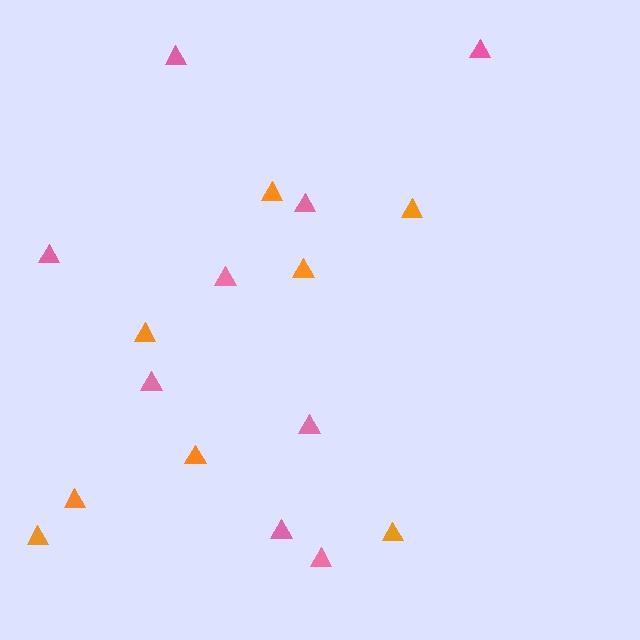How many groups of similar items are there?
There are 2 groups: one group of orange triangles (8) and one group of pink triangles (9).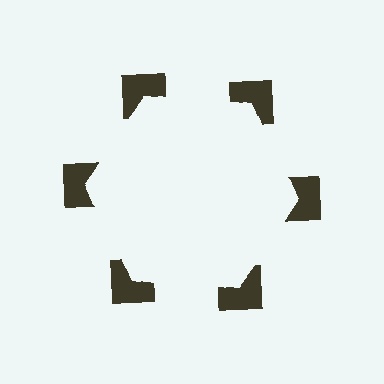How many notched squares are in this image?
There are 6 — one at each vertex of the illusory hexagon.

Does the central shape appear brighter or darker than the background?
It typically appears slightly brighter than the background, even though no actual brightness change is drawn.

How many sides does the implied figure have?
6 sides.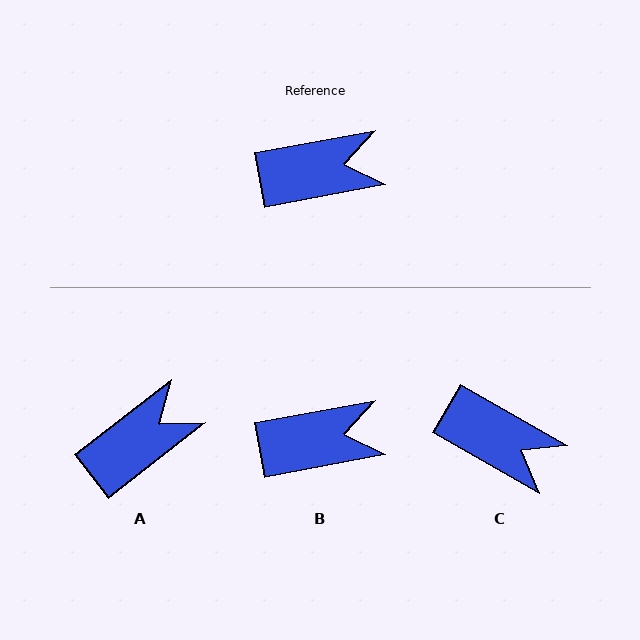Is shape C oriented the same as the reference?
No, it is off by about 40 degrees.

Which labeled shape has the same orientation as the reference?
B.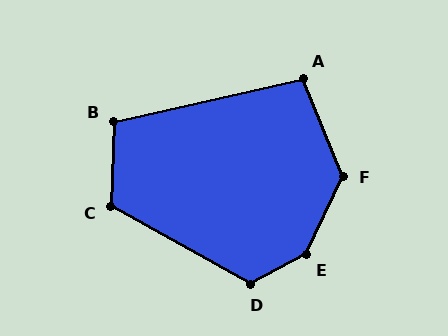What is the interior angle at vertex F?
Approximately 133 degrees (obtuse).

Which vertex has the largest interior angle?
E, at approximately 144 degrees.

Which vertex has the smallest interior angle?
A, at approximately 99 degrees.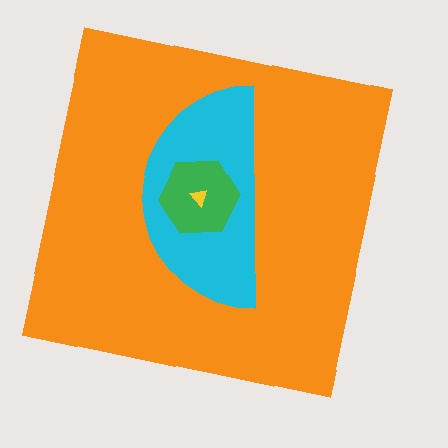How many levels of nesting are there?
4.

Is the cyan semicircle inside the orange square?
Yes.